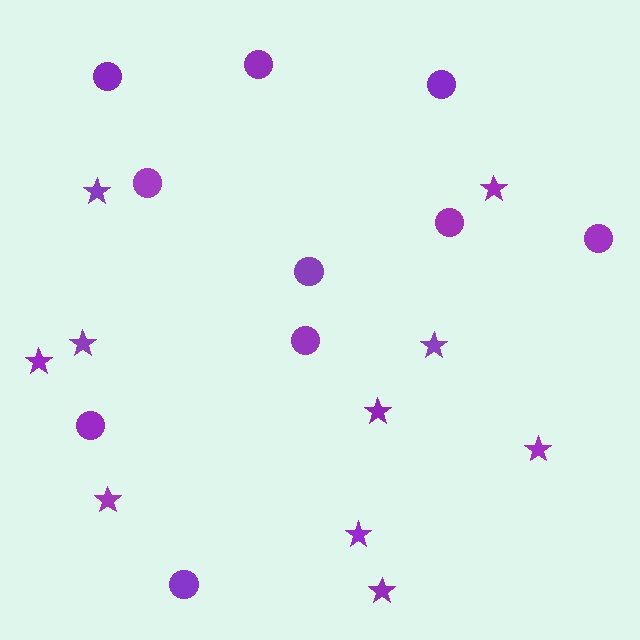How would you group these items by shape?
There are 2 groups: one group of circles (10) and one group of stars (10).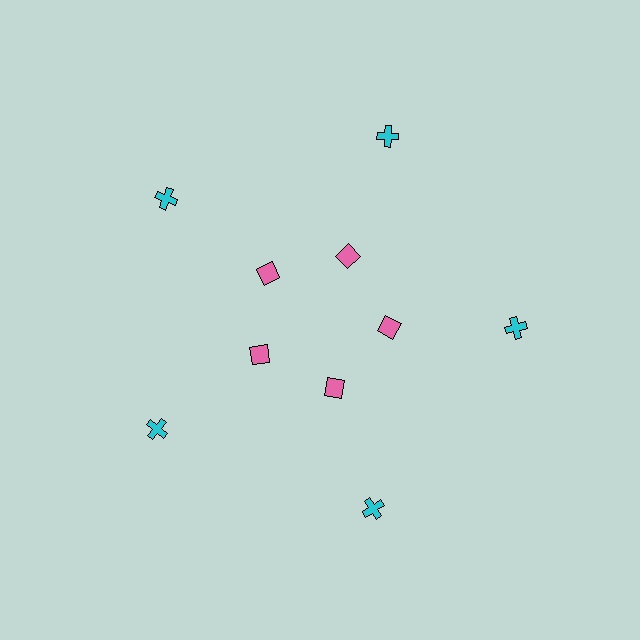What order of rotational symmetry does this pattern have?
This pattern has 5-fold rotational symmetry.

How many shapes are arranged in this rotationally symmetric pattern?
There are 10 shapes, arranged in 5 groups of 2.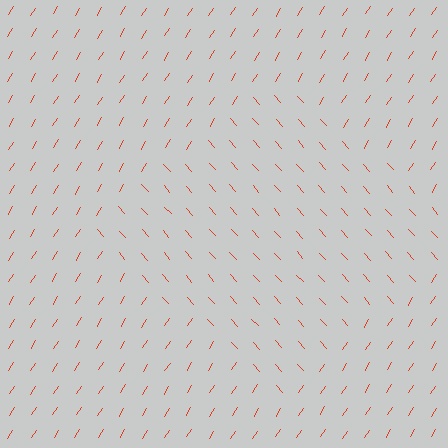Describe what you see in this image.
The image is filled with small red line segments. A diamond region in the image has lines oriented differently from the surrounding lines, creating a visible texture boundary.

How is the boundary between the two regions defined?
The boundary is defined purely by a change in line orientation (approximately 74 degrees difference). All lines are the same color and thickness.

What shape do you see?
I see a diamond.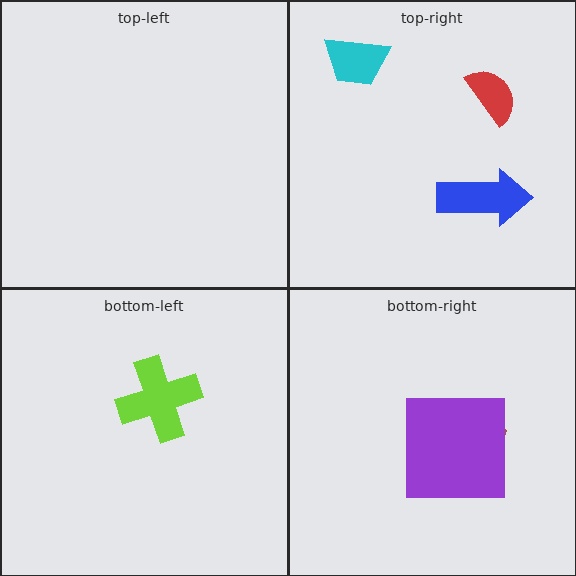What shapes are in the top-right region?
The cyan trapezoid, the blue arrow, the red semicircle.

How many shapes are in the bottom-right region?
2.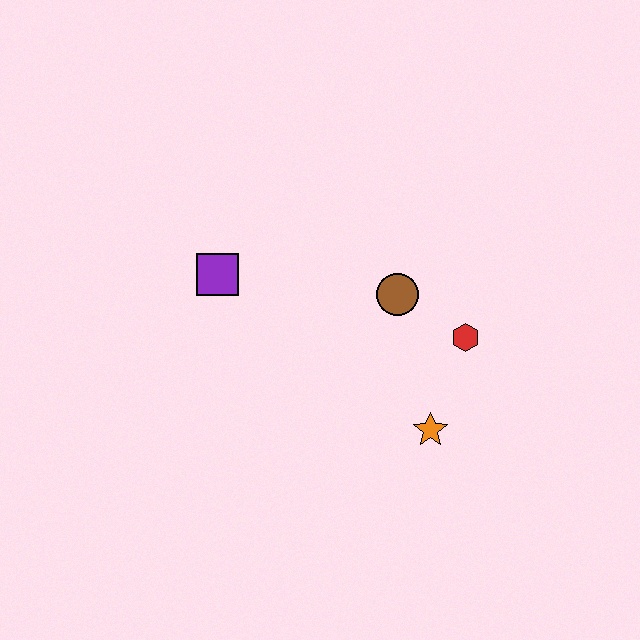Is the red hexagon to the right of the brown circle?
Yes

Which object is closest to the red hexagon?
The brown circle is closest to the red hexagon.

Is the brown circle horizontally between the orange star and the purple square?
Yes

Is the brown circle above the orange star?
Yes